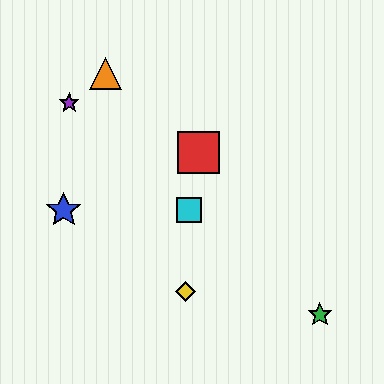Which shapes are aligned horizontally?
The blue star, the cyan square are aligned horizontally.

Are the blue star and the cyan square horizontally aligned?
Yes, both are at y≈210.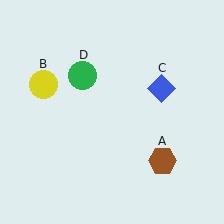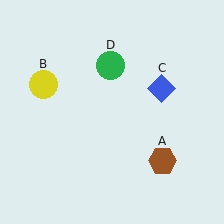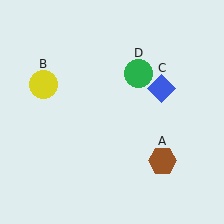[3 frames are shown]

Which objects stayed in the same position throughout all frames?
Brown hexagon (object A) and yellow circle (object B) and blue diamond (object C) remained stationary.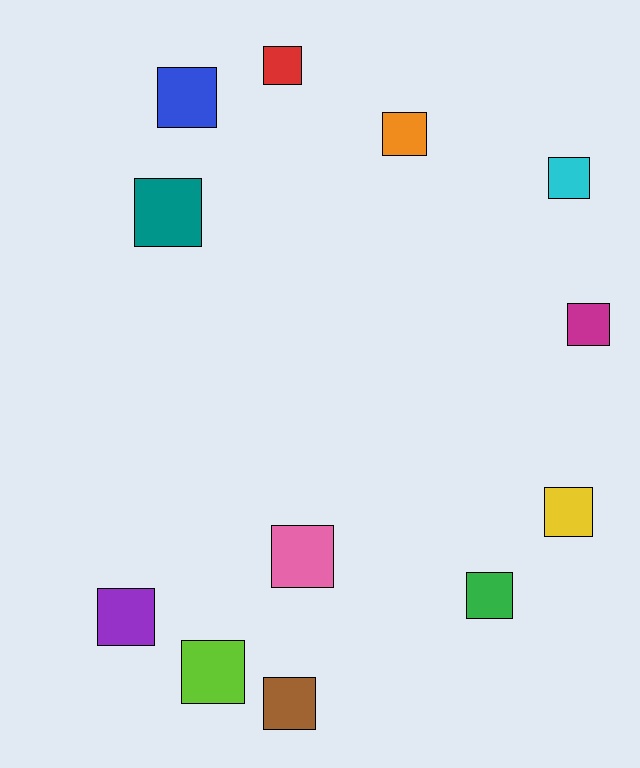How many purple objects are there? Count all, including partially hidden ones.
There is 1 purple object.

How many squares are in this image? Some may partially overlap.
There are 12 squares.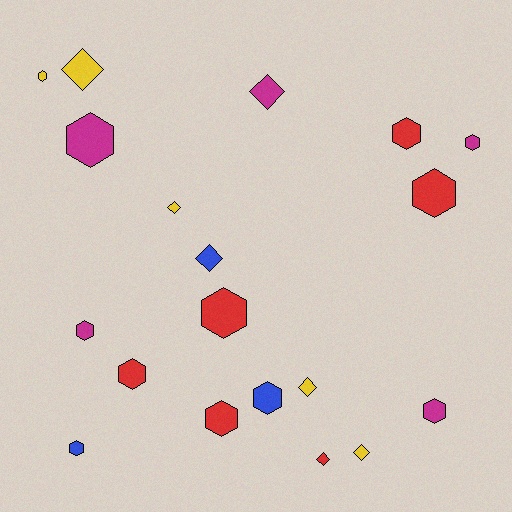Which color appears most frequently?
Red, with 6 objects.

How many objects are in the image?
There are 19 objects.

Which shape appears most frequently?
Hexagon, with 12 objects.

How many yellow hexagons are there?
There is 1 yellow hexagon.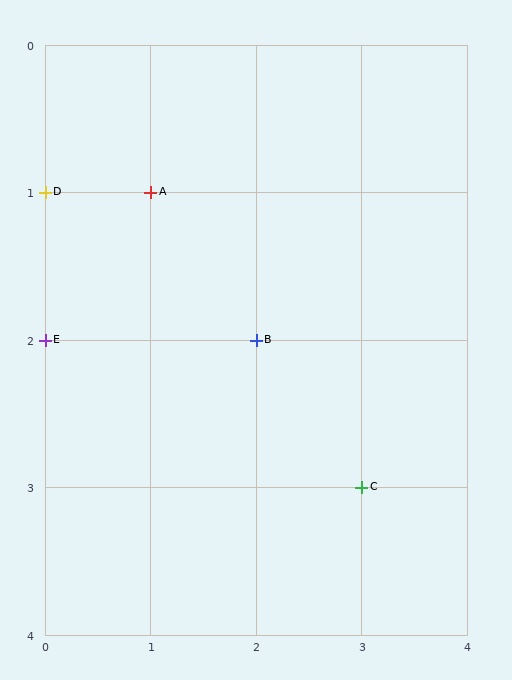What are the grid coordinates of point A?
Point A is at grid coordinates (1, 1).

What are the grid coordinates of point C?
Point C is at grid coordinates (3, 3).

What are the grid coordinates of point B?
Point B is at grid coordinates (2, 2).